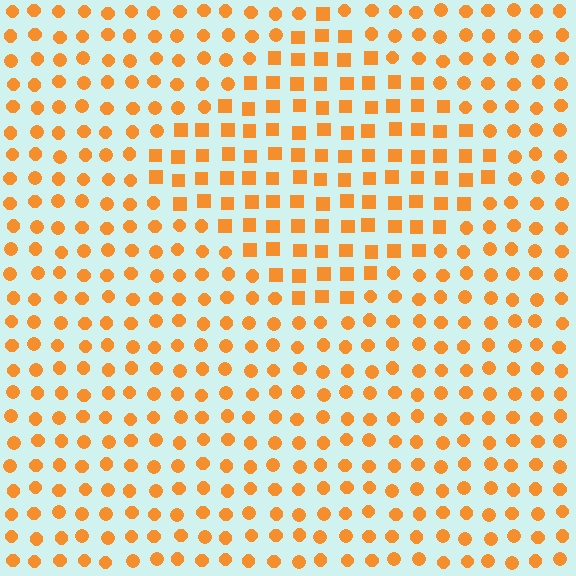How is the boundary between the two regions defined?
The boundary is defined by a change in element shape: squares inside vs. circles outside. All elements share the same color and spacing.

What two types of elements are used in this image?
The image uses squares inside the diamond region and circles outside it.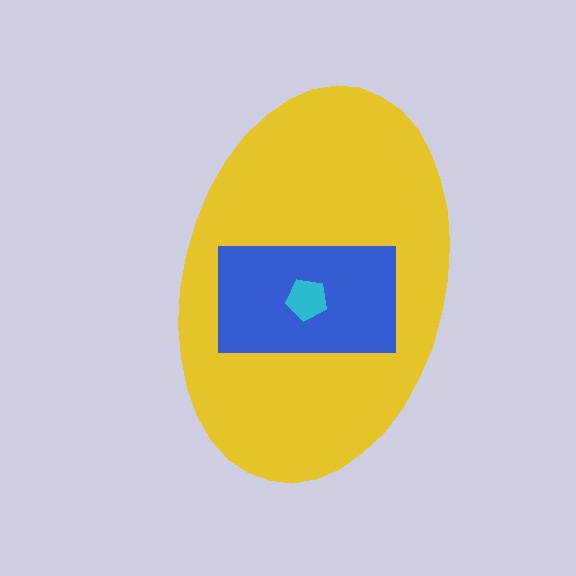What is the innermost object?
The cyan pentagon.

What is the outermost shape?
The yellow ellipse.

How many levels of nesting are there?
3.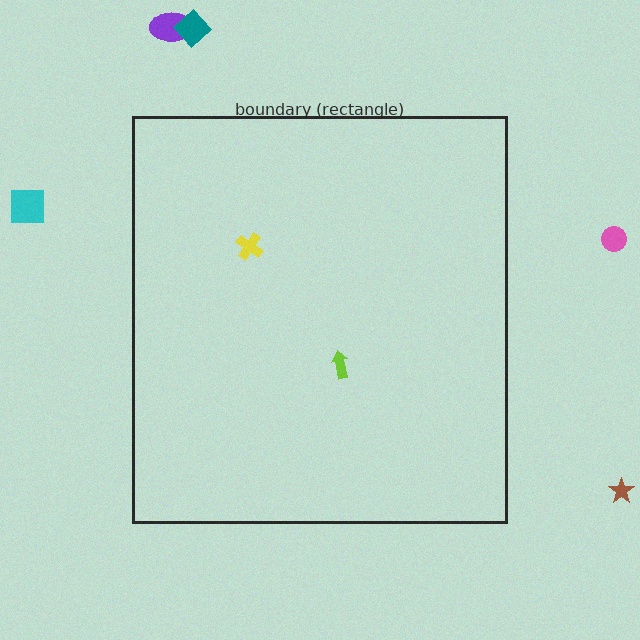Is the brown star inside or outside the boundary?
Outside.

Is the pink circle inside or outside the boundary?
Outside.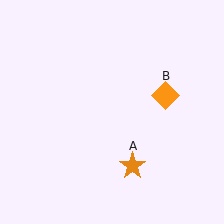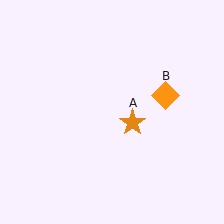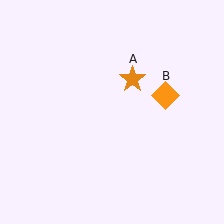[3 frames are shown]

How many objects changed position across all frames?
1 object changed position: orange star (object A).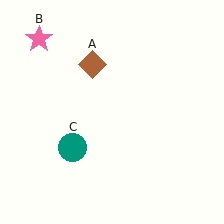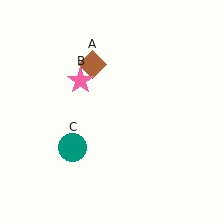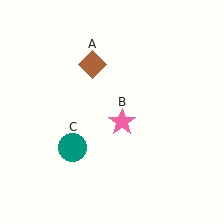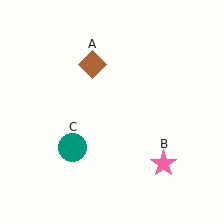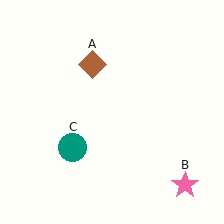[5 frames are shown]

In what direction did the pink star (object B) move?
The pink star (object B) moved down and to the right.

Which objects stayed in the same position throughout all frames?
Brown diamond (object A) and teal circle (object C) remained stationary.